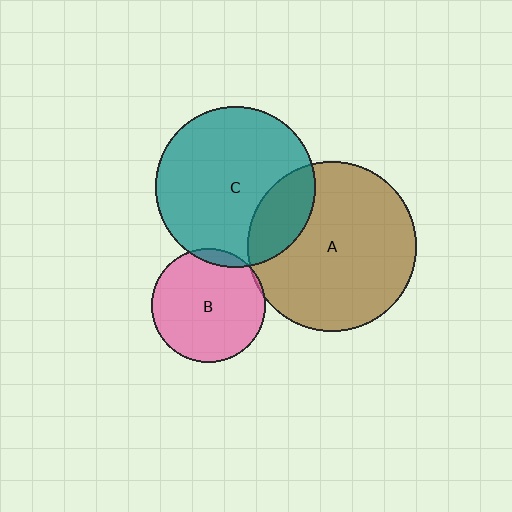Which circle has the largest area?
Circle A (brown).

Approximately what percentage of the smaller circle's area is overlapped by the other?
Approximately 5%.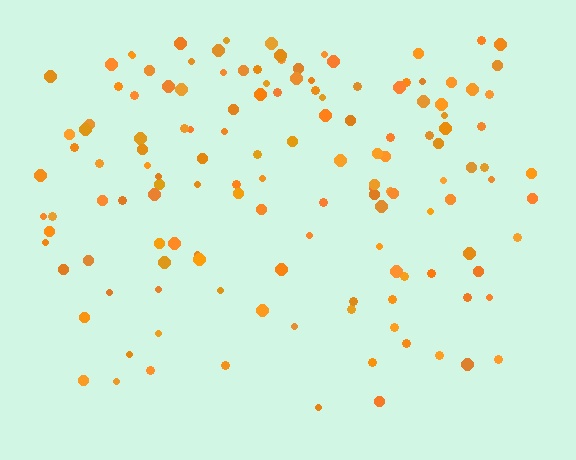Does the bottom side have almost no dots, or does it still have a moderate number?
Still a moderate number, just noticeably fewer than the top.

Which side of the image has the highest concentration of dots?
The top.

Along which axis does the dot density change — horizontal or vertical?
Vertical.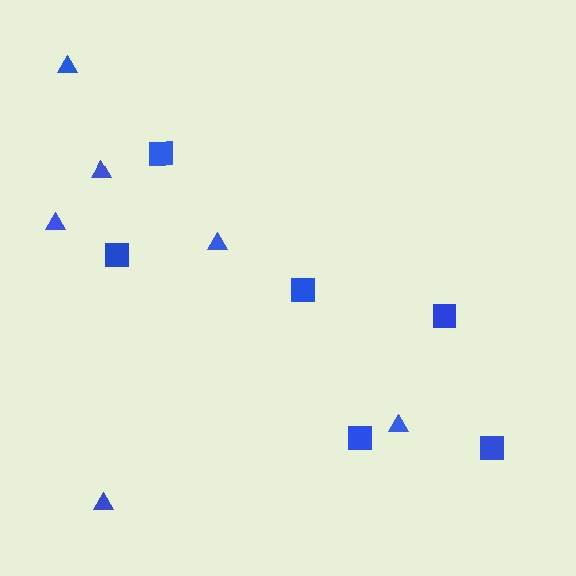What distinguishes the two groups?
There are 2 groups: one group of triangles (6) and one group of squares (6).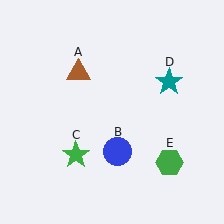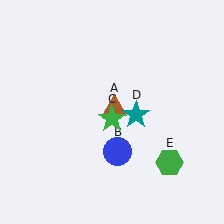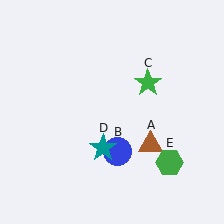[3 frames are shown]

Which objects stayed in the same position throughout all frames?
Blue circle (object B) and green hexagon (object E) remained stationary.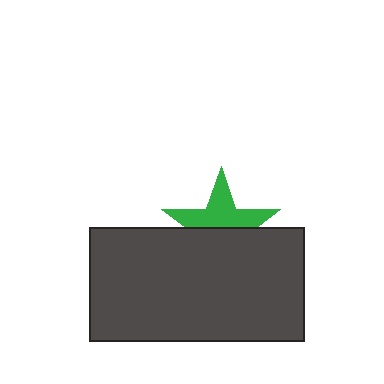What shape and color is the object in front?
The object in front is a dark gray rectangle.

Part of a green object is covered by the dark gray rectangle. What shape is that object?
It is a star.